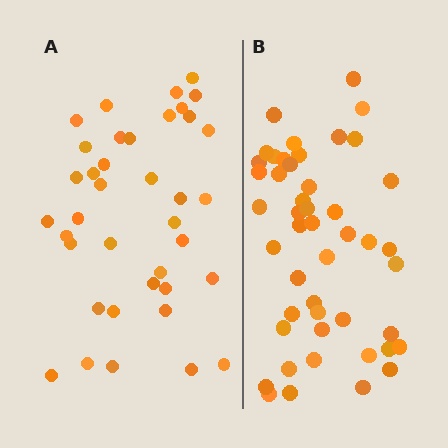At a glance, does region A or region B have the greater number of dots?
Region B (the right region) has more dots.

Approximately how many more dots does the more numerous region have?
Region B has roughly 8 or so more dots than region A.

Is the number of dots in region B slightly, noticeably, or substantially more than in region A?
Region B has only slightly more — the two regions are fairly close. The ratio is roughly 1.2 to 1.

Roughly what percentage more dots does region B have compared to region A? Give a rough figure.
About 25% more.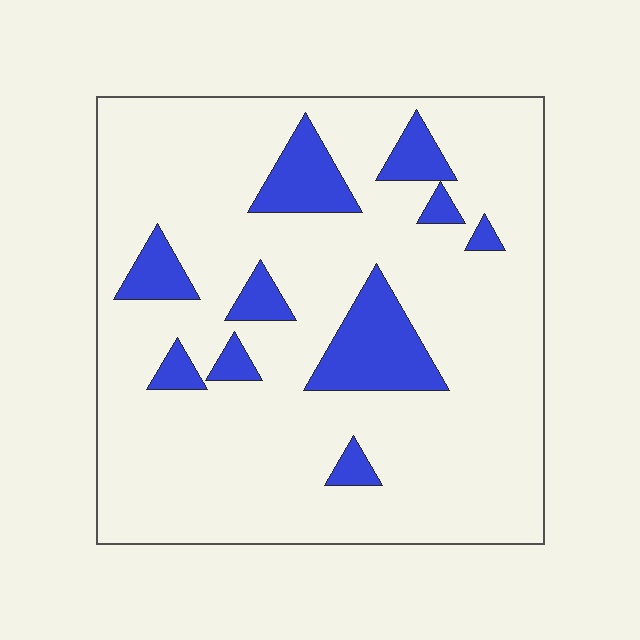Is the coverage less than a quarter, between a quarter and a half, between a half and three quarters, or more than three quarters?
Less than a quarter.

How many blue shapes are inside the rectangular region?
10.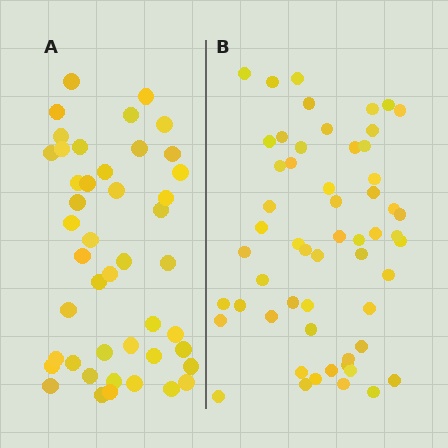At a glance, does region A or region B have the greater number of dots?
Region B (the right region) has more dots.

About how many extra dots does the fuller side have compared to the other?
Region B has roughly 12 or so more dots than region A.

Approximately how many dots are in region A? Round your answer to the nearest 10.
About 40 dots. (The exact count is 45, which rounds to 40.)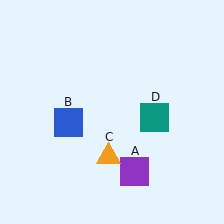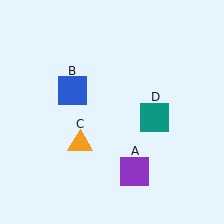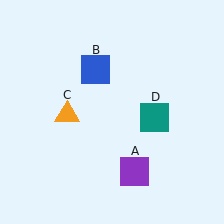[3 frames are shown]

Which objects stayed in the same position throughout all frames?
Purple square (object A) and teal square (object D) remained stationary.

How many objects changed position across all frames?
2 objects changed position: blue square (object B), orange triangle (object C).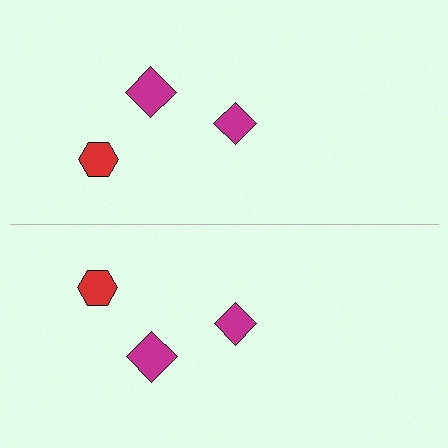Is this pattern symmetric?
Yes, this pattern has bilateral (reflection) symmetry.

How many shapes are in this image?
There are 6 shapes in this image.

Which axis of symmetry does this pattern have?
The pattern has a horizontal axis of symmetry running through the center of the image.